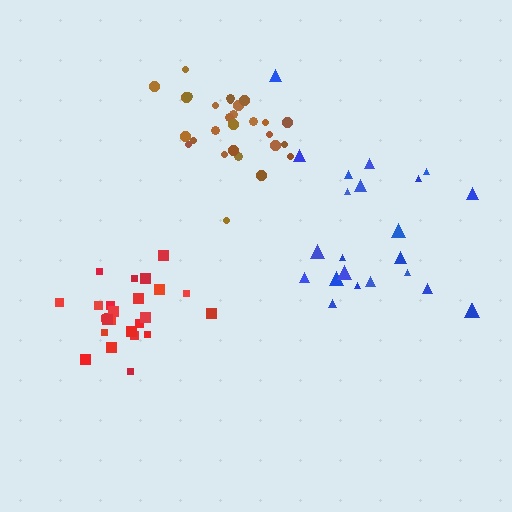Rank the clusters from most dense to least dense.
red, brown, blue.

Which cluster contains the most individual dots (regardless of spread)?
Brown (28).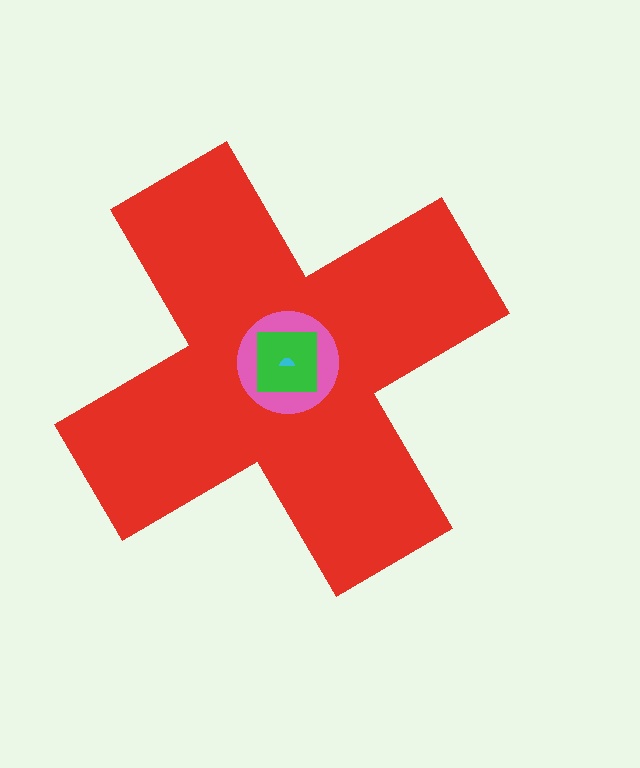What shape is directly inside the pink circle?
The green square.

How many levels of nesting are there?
4.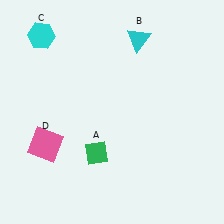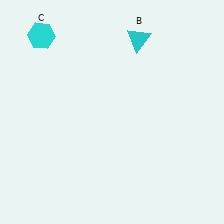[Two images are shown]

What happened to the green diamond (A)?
The green diamond (A) was removed in Image 2. It was in the bottom-left area of Image 1.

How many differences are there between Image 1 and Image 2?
There are 2 differences between the two images.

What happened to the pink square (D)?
The pink square (D) was removed in Image 2. It was in the bottom-left area of Image 1.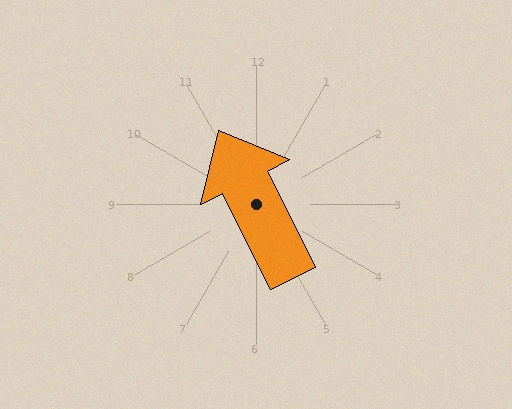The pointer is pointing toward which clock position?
Roughly 11 o'clock.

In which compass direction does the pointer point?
Northwest.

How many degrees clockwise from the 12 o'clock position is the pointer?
Approximately 333 degrees.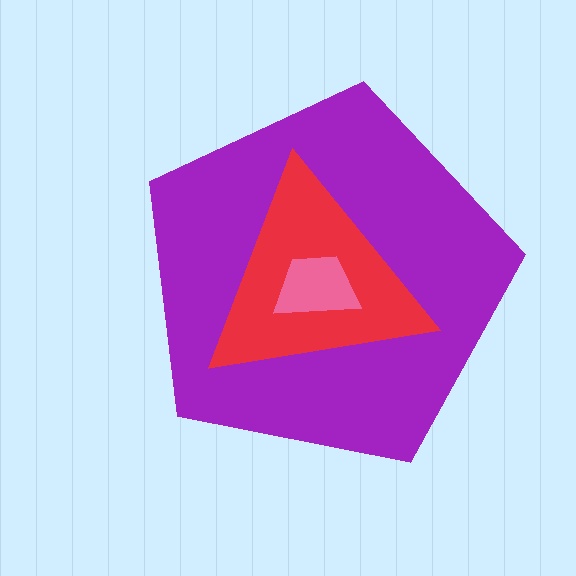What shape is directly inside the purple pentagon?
The red triangle.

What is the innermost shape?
The pink trapezoid.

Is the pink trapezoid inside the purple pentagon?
Yes.